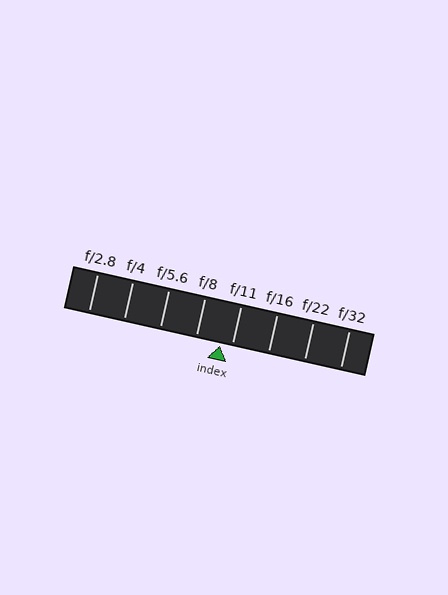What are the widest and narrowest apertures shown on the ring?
The widest aperture shown is f/2.8 and the narrowest is f/32.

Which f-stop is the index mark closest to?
The index mark is closest to f/11.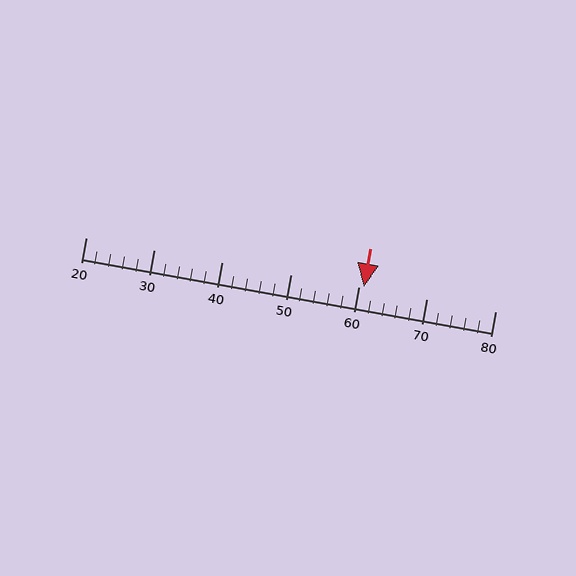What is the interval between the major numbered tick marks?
The major tick marks are spaced 10 units apart.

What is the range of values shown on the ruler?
The ruler shows values from 20 to 80.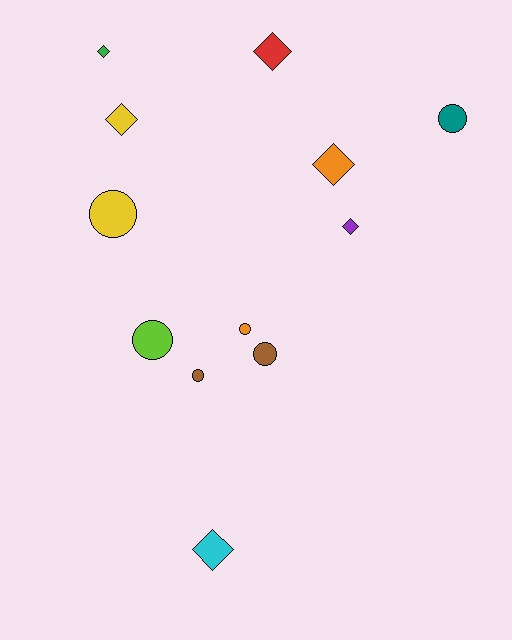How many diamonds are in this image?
There are 6 diamonds.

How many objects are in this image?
There are 12 objects.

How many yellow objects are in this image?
There are 2 yellow objects.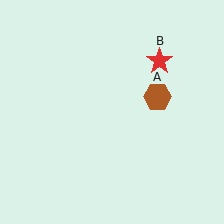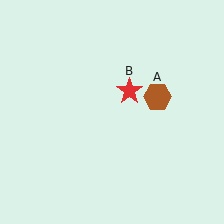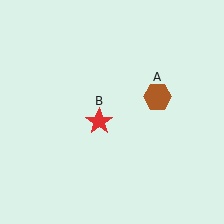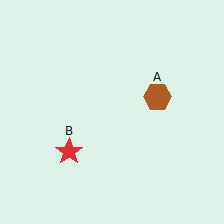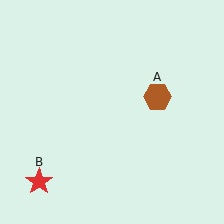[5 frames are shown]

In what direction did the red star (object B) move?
The red star (object B) moved down and to the left.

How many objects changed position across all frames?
1 object changed position: red star (object B).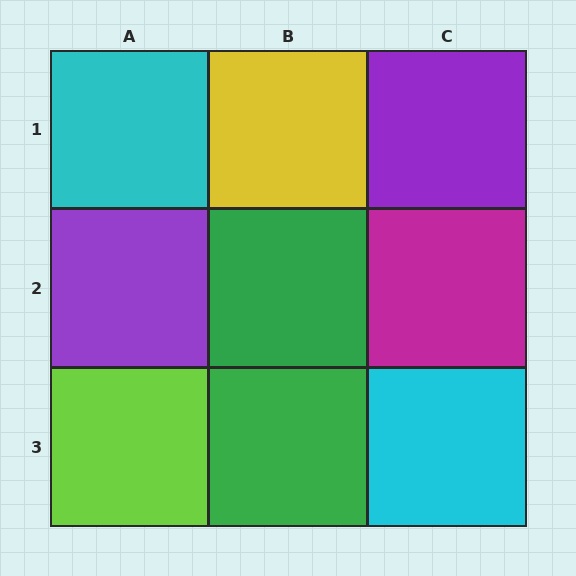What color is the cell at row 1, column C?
Purple.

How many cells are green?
2 cells are green.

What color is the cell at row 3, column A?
Lime.